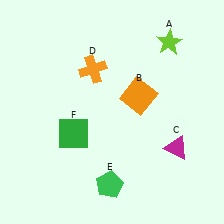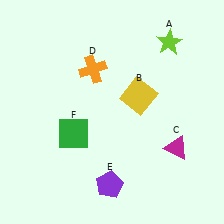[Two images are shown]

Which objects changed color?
B changed from orange to yellow. E changed from green to purple.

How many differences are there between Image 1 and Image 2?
There are 2 differences between the two images.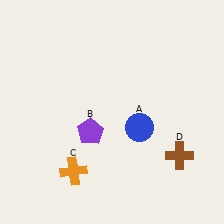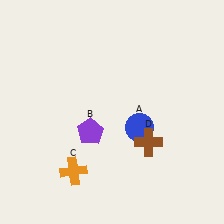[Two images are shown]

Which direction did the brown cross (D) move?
The brown cross (D) moved left.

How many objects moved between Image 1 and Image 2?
1 object moved between the two images.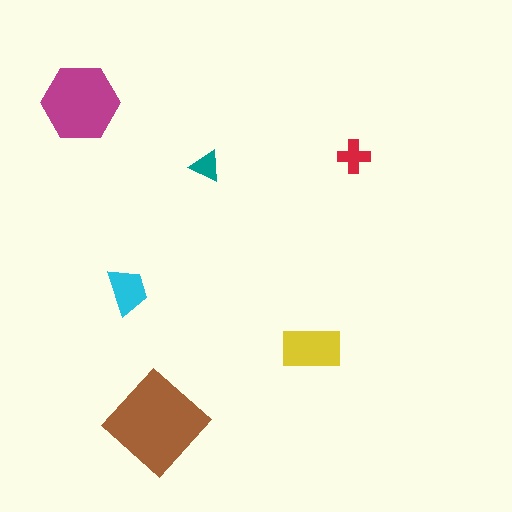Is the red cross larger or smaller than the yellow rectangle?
Smaller.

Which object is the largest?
The brown diamond.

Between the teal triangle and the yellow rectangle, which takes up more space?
The yellow rectangle.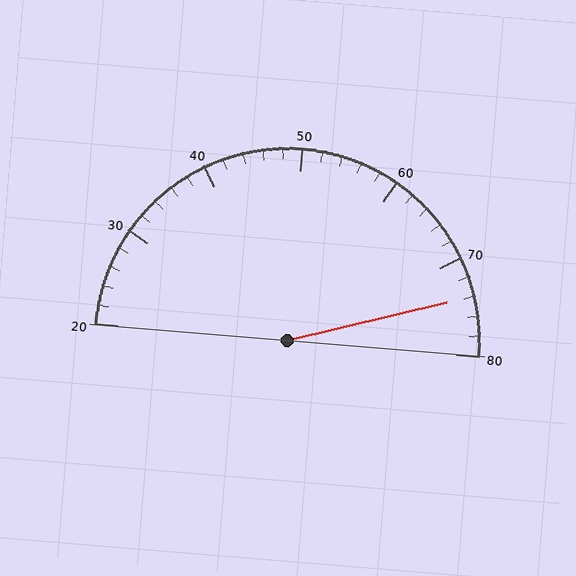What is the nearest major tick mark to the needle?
The nearest major tick mark is 70.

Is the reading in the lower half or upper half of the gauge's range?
The reading is in the upper half of the range (20 to 80).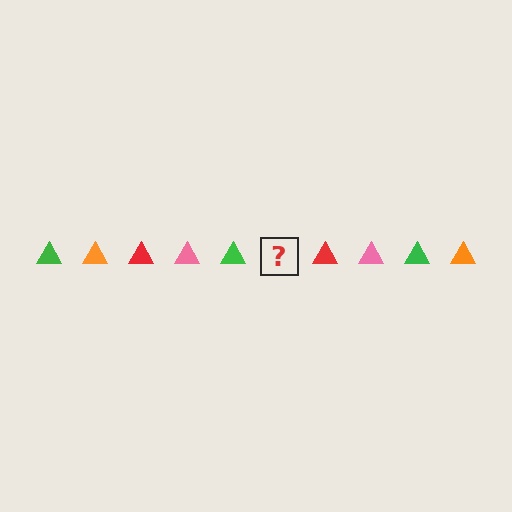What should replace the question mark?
The question mark should be replaced with an orange triangle.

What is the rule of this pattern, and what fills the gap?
The rule is that the pattern cycles through green, orange, red, pink triangles. The gap should be filled with an orange triangle.